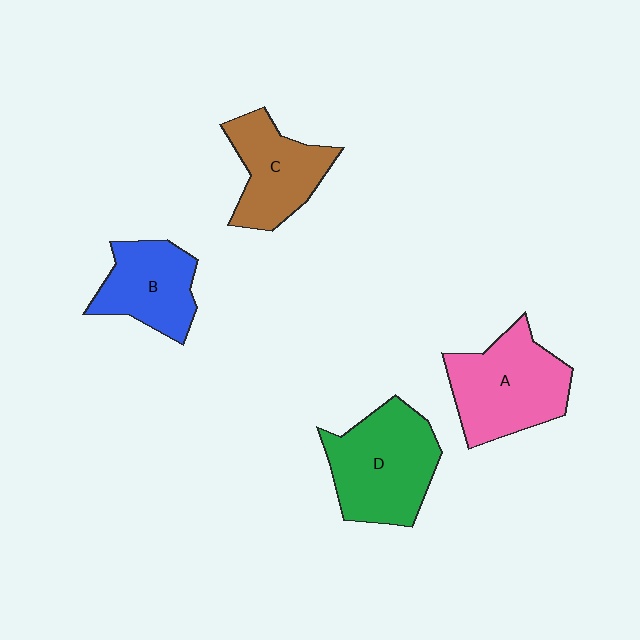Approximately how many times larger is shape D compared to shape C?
Approximately 1.3 times.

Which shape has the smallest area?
Shape B (blue).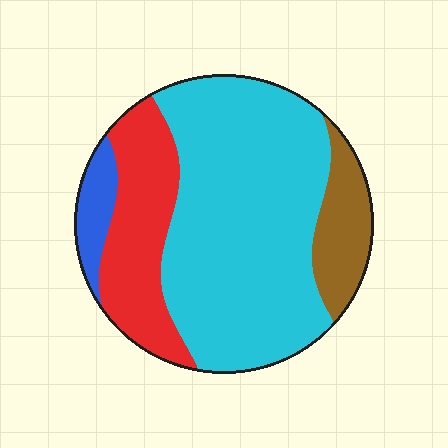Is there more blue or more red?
Red.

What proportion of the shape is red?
Red covers around 20% of the shape.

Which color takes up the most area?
Cyan, at roughly 60%.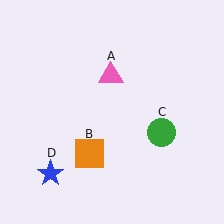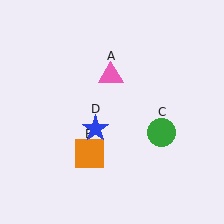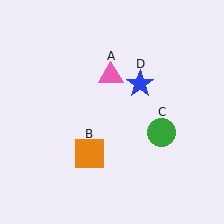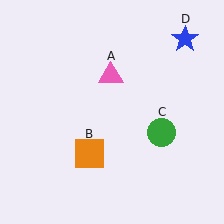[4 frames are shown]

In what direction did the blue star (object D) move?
The blue star (object D) moved up and to the right.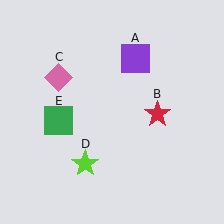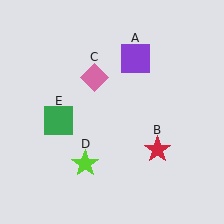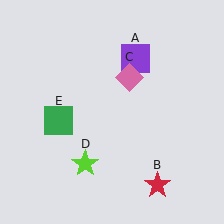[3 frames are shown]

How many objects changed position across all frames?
2 objects changed position: red star (object B), pink diamond (object C).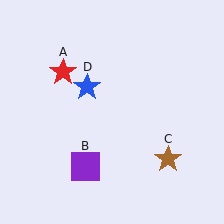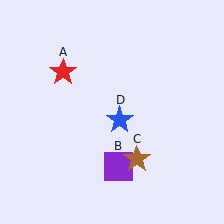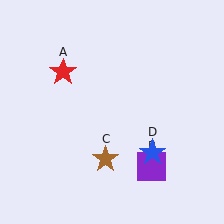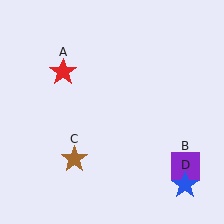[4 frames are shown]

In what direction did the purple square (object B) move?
The purple square (object B) moved right.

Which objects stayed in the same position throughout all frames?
Red star (object A) remained stationary.